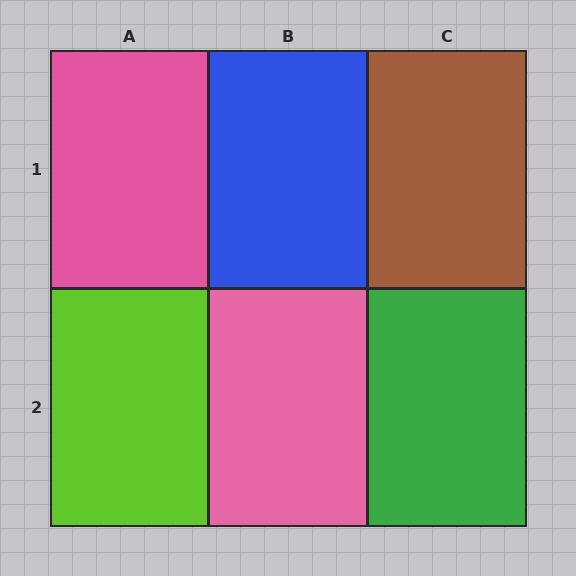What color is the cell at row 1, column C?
Brown.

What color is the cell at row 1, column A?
Pink.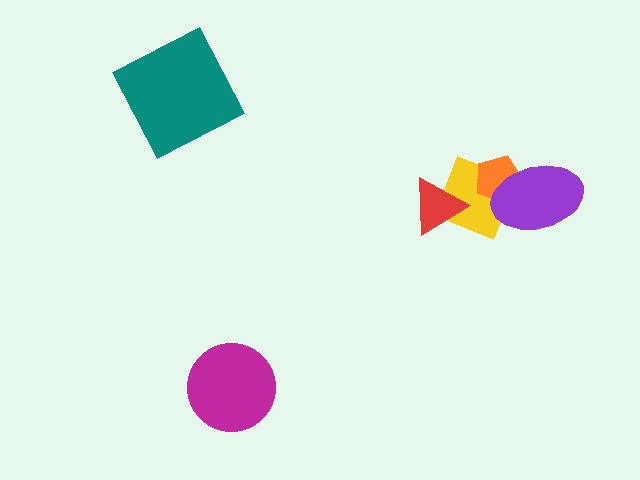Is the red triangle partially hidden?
No, no other shape covers it.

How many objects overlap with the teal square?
0 objects overlap with the teal square.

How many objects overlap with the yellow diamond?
3 objects overlap with the yellow diamond.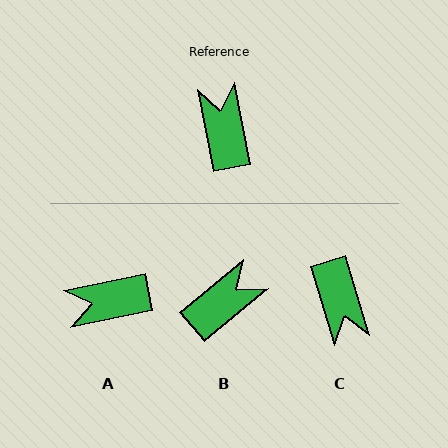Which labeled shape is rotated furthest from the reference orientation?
C, about 174 degrees away.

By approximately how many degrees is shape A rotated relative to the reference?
Approximately 91 degrees counter-clockwise.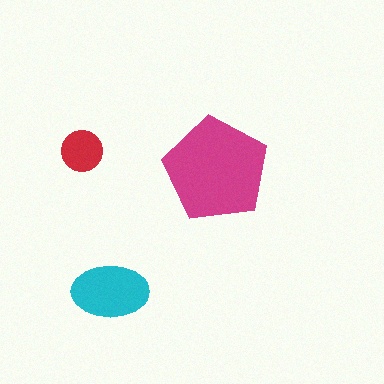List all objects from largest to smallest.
The magenta pentagon, the cyan ellipse, the red circle.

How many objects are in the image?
There are 3 objects in the image.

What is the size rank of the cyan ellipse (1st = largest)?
2nd.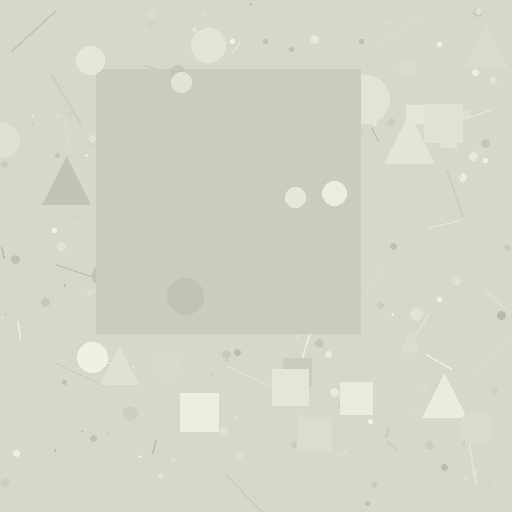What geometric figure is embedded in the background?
A square is embedded in the background.